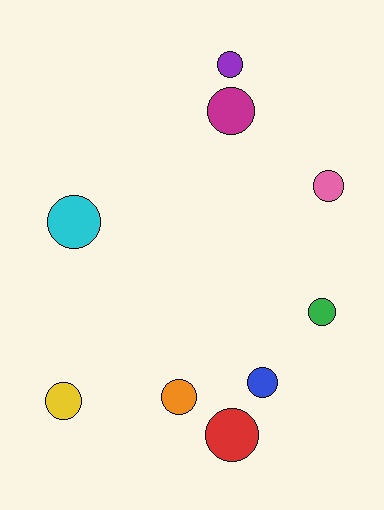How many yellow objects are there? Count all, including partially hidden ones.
There is 1 yellow object.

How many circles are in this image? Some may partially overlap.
There are 9 circles.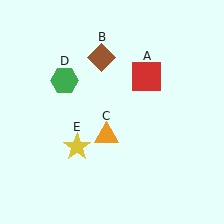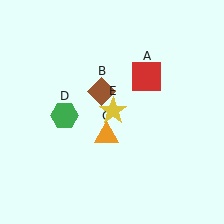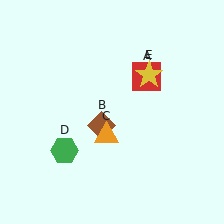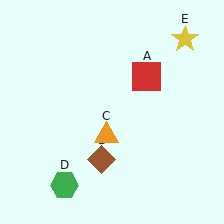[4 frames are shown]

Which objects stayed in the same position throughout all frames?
Red square (object A) and orange triangle (object C) remained stationary.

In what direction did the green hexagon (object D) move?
The green hexagon (object D) moved down.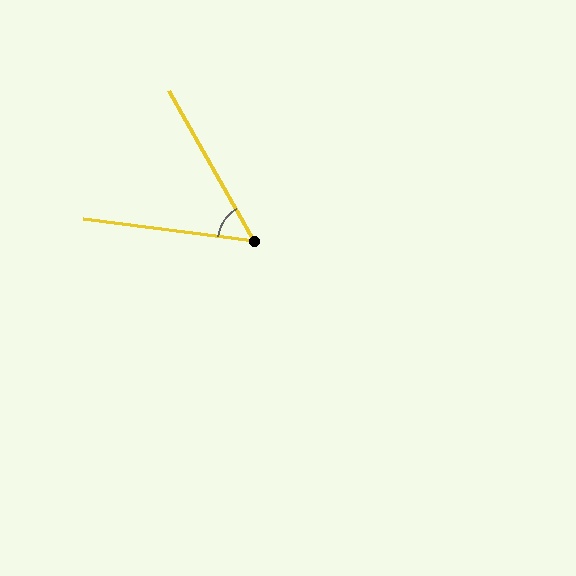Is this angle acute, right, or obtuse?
It is acute.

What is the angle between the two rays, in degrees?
Approximately 53 degrees.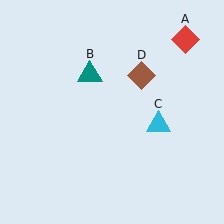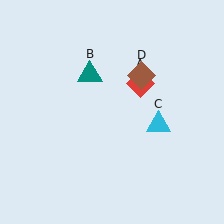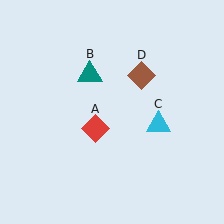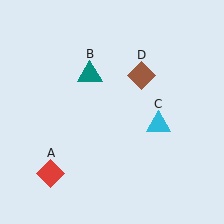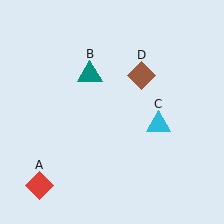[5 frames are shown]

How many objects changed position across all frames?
1 object changed position: red diamond (object A).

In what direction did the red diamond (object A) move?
The red diamond (object A) moved down and to the left.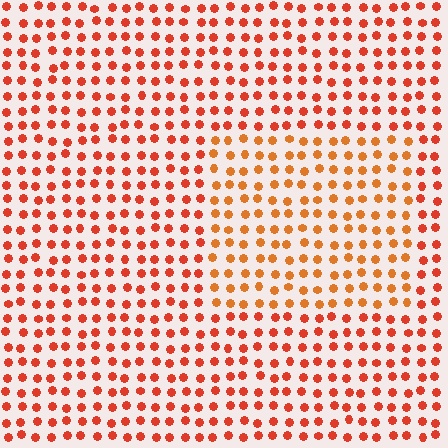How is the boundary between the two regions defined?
The boundary is defined purely by a slight shift in hue (about 21 degrees). Spacing, size, and orientation are identical on both sides.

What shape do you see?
I see a rectangle.